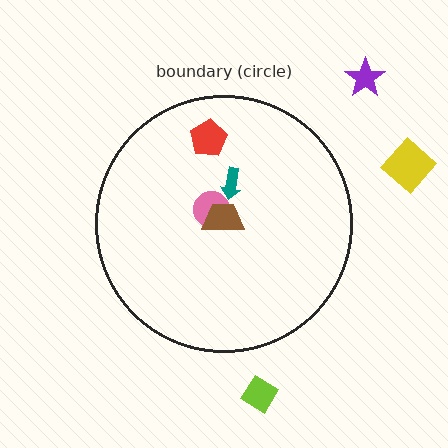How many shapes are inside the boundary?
4 inside, 3 outside.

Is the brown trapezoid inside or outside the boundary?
Inside.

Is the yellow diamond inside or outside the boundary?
Outside.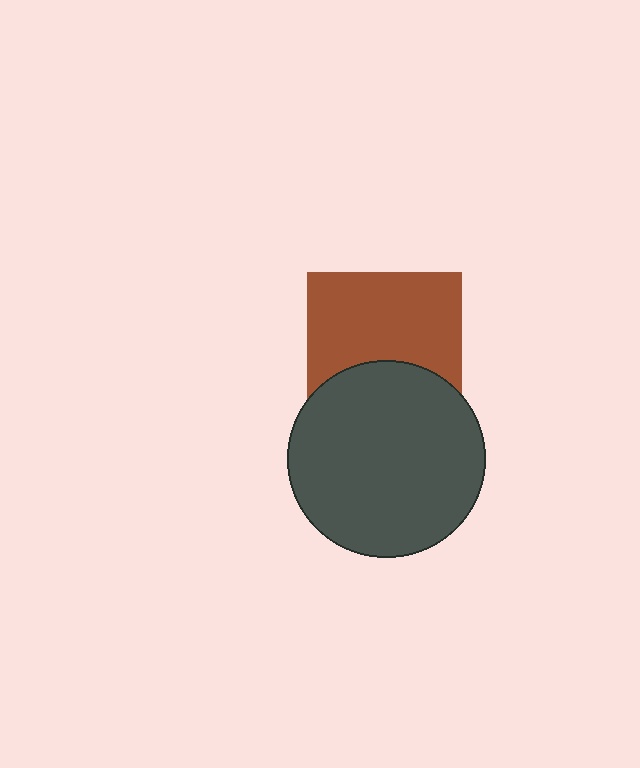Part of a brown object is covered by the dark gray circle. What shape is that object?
It is a square.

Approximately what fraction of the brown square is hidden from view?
Roughly 36% of the brown square is hidden behind the dark gray circle.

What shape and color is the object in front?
The object in front is a dark gray circle.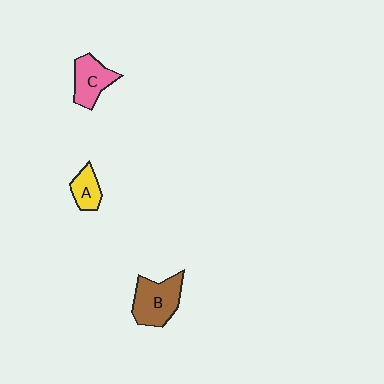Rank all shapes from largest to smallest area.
From largest to smallest: B (brown), C (pink), A (yellow).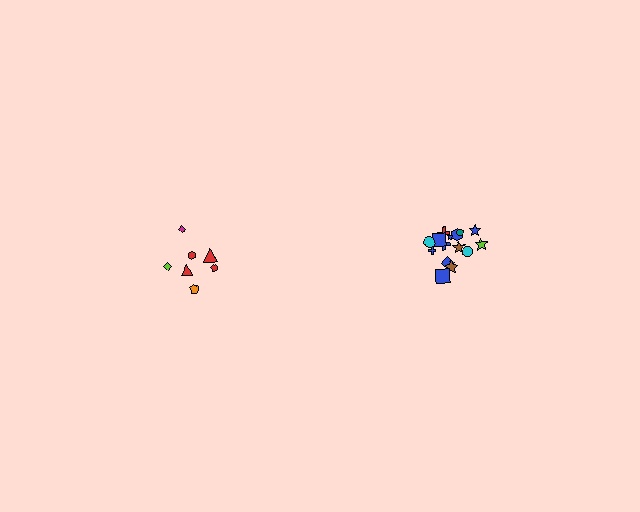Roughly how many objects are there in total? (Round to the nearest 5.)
Roughly 20 objects in total.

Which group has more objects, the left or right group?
The right group.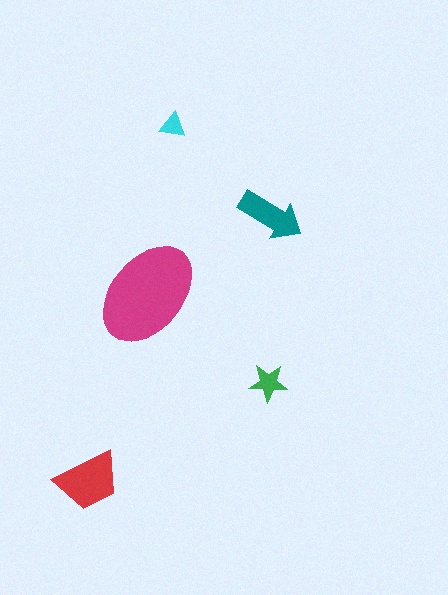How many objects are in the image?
There are 5 objects in the image.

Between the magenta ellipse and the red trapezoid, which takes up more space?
The magenta ellipse.